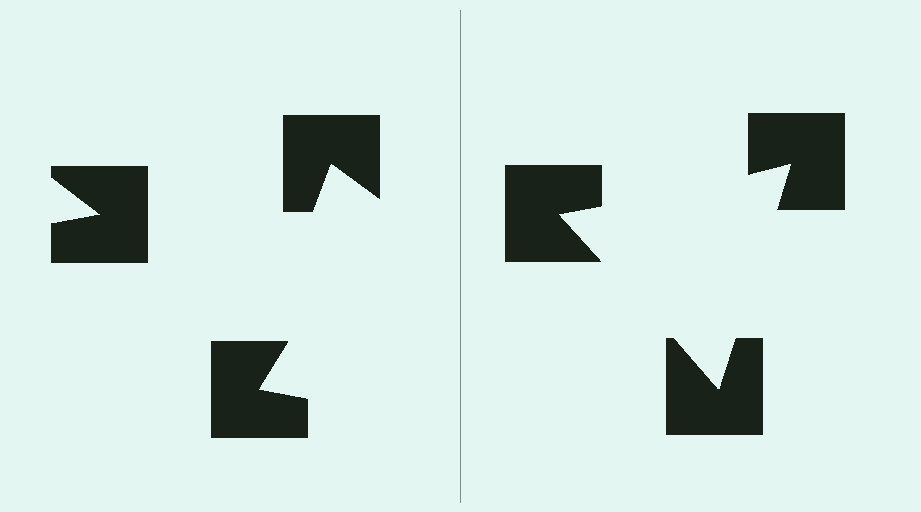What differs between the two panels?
The notched squares are positioned identically on both sides; only the wedge orientations differ. On the right they align to a triangle; on the left they are misaligned.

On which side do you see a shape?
An illusory triangle appears on the right side. On the left side the wedge cuts are rotated, so no coherent shape forms.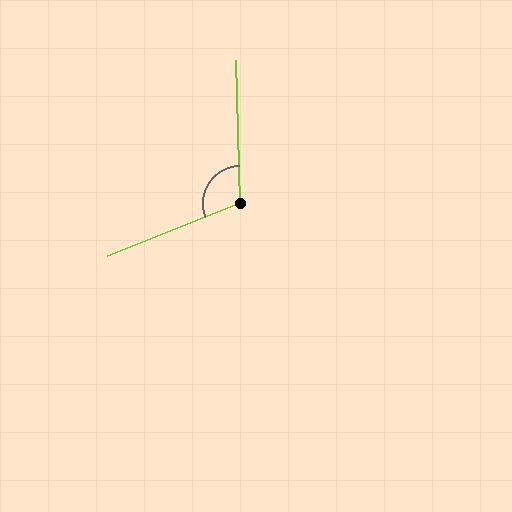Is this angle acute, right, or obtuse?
It is obtuse.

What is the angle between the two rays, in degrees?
Approximately 110 degrees.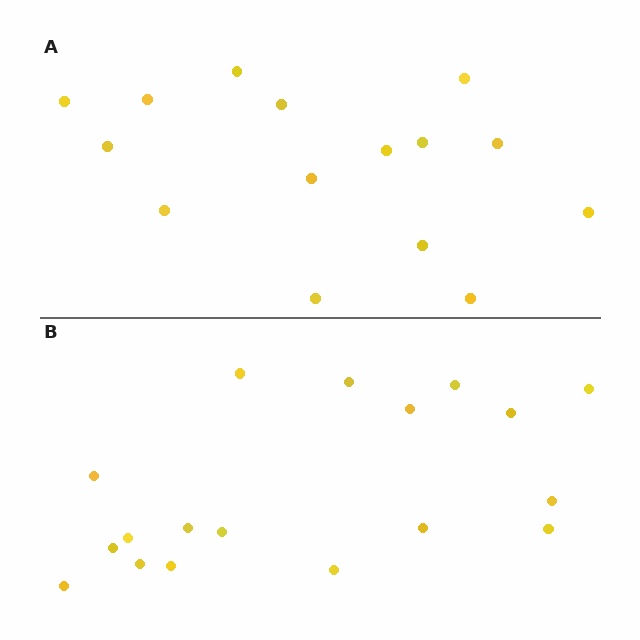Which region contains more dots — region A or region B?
Region B (the bottom region) has more dots.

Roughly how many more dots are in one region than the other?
Region B has just a few more — roughly 2 or 3 more dots than region A.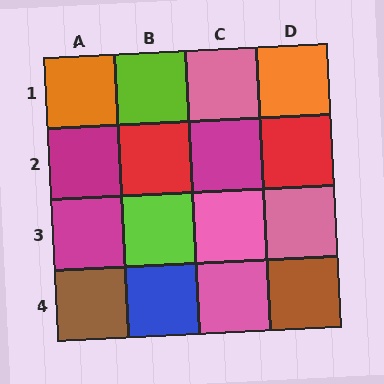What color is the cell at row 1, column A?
Orange.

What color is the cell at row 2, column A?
Magenta.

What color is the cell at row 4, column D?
Brown.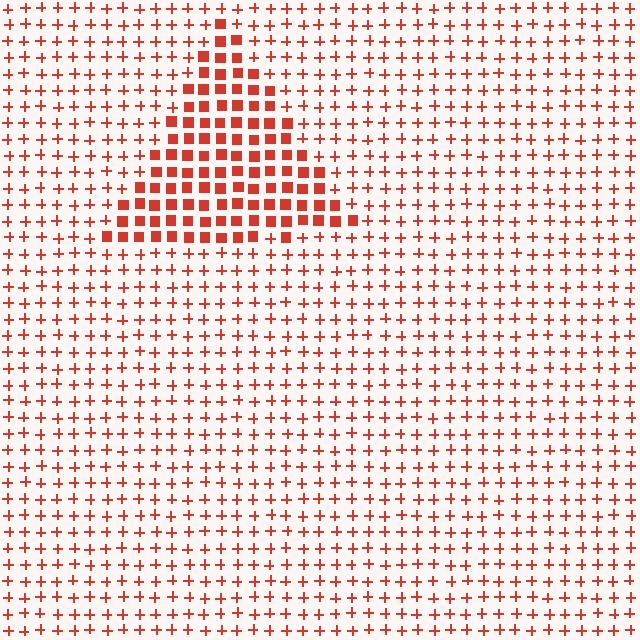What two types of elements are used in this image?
The image uses squares inside the triangle region and plus signs outside it.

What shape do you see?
I see a triangle.